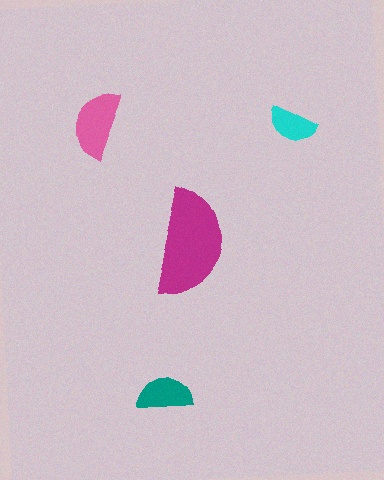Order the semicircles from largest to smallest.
the magenta one, the pink one, the teal one, the cyan one.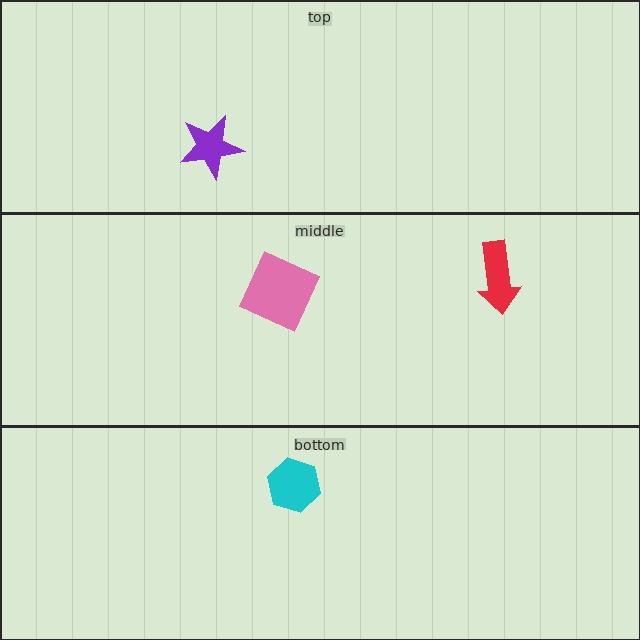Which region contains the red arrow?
The middle region.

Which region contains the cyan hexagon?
The bottom region.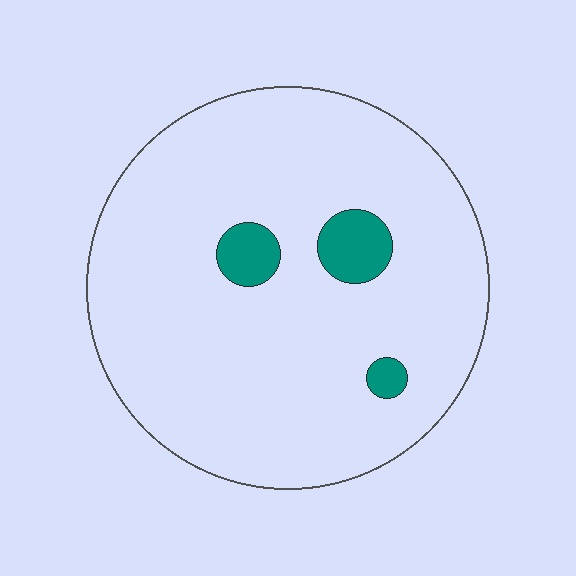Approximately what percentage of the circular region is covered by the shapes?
Approximately 5%.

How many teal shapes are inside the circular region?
3.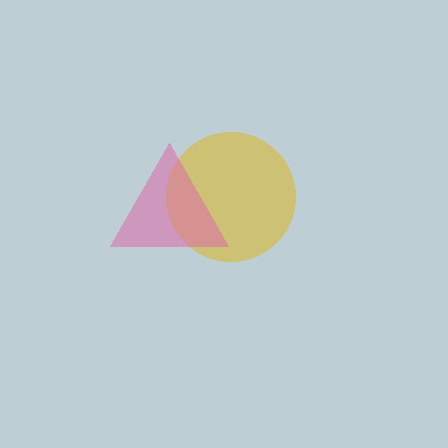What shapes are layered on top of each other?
The layered shapes are: a yellow circle, a pink triangle.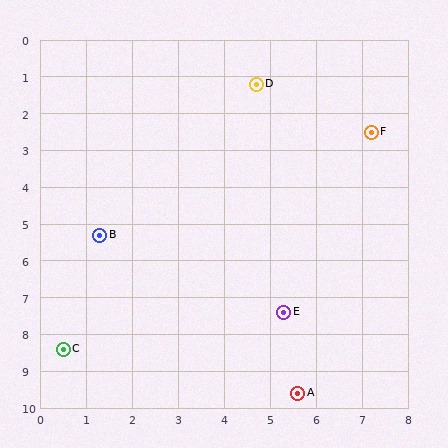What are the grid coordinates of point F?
Point F is at approximately (7.2, 2.5).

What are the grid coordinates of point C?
Point C is at approximately (0.5, 8.4).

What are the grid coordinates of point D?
Point D is at approximately (4.7, 1.2).